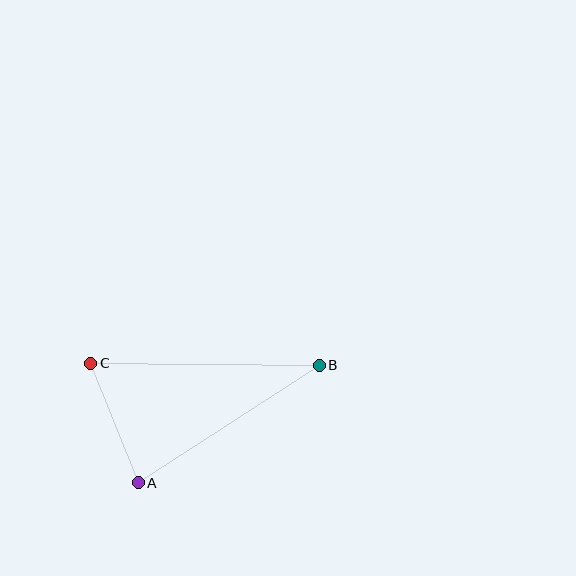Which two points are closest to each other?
Points A and C are closest to each other.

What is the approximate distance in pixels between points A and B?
The distance between A and B is approximately 216 pixels.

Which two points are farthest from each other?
Points B and C are farthest from each other.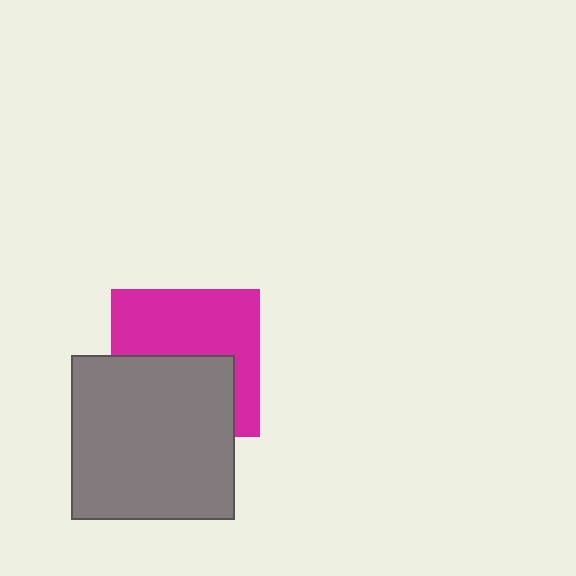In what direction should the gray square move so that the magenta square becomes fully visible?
The gray square should move down. That is the shortest direction to clear the overlap and leave the magenta square fully visible.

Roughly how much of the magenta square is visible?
About half of it is visible (roughly 54%).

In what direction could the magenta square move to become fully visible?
The magenta square could move up. That would shift it out from behind the gray square entirely.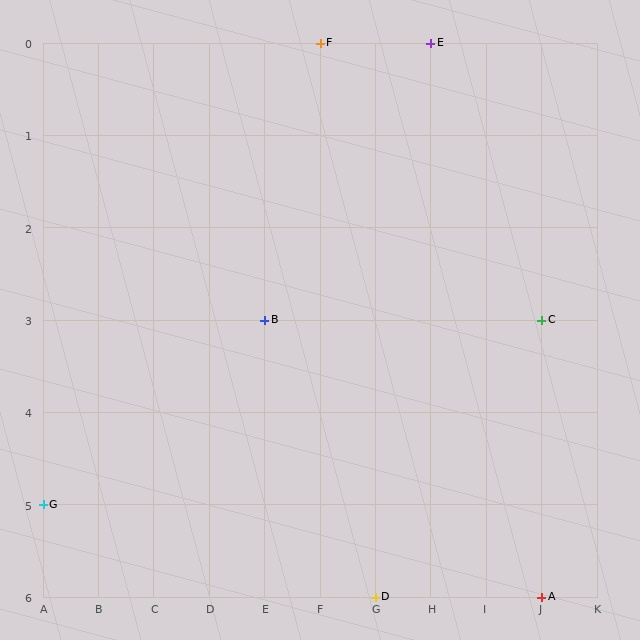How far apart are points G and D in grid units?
Points G and D are 6 columns and 1 row apart (about 6.1 grid units diagonally).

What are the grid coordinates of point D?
Point D is at grid coordinates (G, 6).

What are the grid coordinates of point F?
Point F is at grid coordinates (F, 0).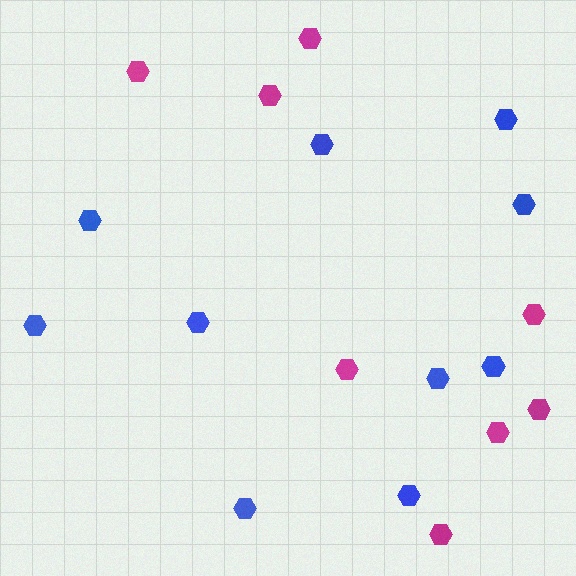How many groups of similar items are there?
There are 2 groups: one group of blue hexagons (10) and one group of magenta hexagons (8).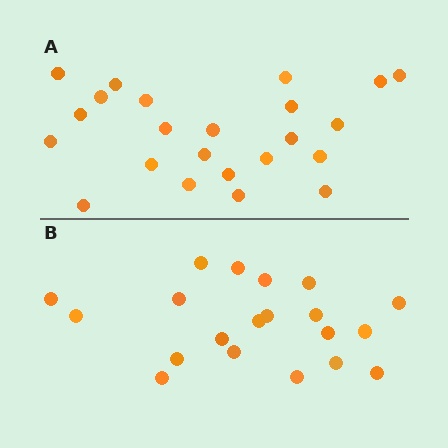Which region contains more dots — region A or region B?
Region A (the top region) has more dots.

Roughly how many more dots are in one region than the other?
Region A has just a few more — roughly 2 or 3 more dots than region B.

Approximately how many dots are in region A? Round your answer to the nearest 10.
About 20 dots. (The exact count is 23, which rounds to 20.)